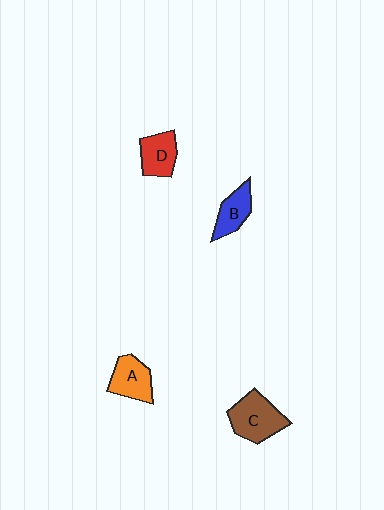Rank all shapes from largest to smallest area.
From largest to smallest: C (brown), A (orange), D (red), B (blue).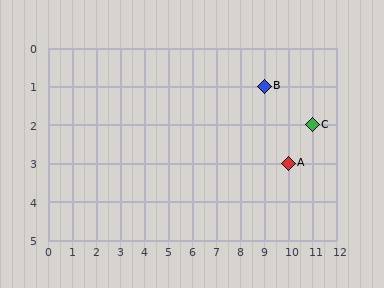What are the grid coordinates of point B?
Point B is at grid coordinates (9, 1).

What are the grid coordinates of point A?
Point A is at grid coordinates (10, 3).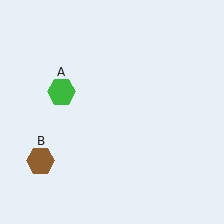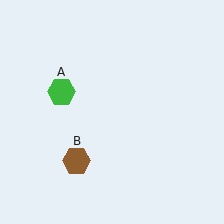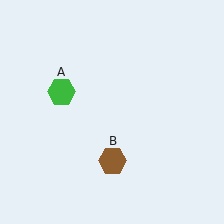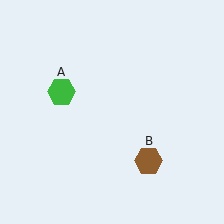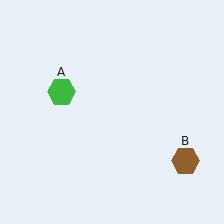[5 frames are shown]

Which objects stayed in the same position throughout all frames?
Green hexagon (object A) remained stationary.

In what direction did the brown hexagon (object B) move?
The brown hexagon (object B) moved right.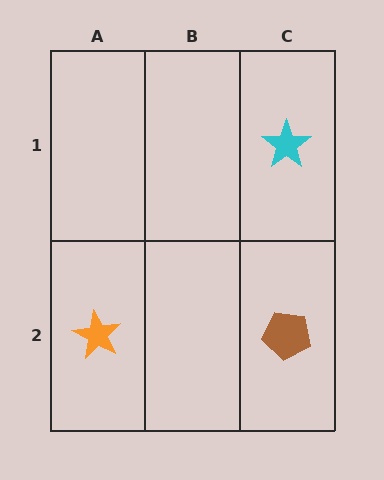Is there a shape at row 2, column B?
No, that cell is empty.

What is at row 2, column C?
A brown pentagon.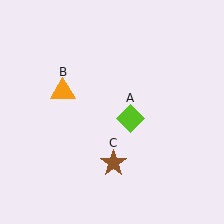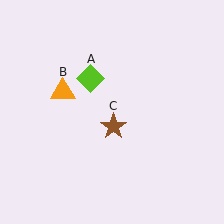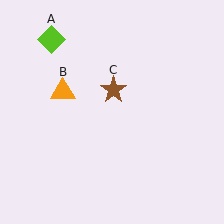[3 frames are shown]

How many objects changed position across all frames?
2 objects changed position: lime diamond (object A), brown star (object C).